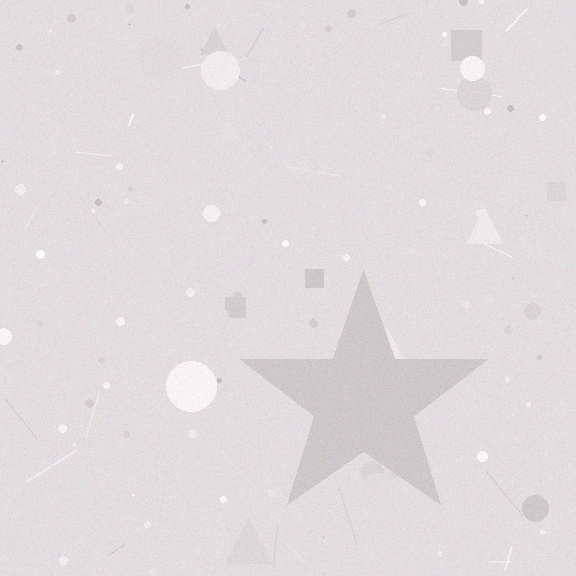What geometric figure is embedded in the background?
A star is embedded in the background.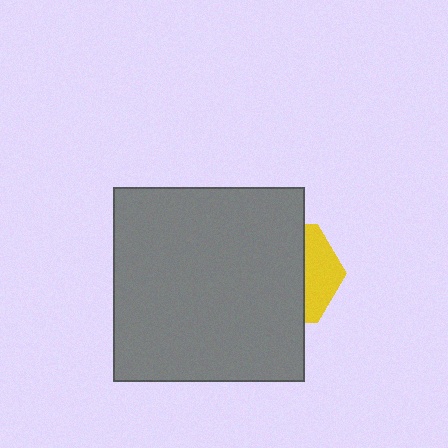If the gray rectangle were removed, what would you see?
You would see the complete yellow hexagon.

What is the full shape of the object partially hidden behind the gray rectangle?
The partially hidden object is a yellow hexagon.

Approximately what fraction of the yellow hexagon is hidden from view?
Roughly 69% of the yellow hexagon is hidden behind the gray rectangle.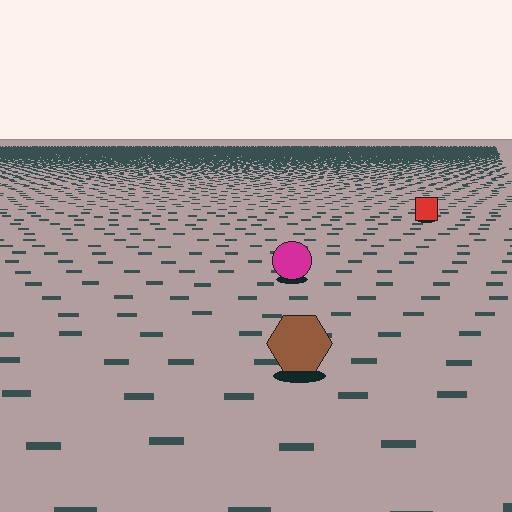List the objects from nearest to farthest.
From nearest to farthest: the brown hexagon, the magenta circle, the red square.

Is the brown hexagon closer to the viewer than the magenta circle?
Yes. The brown hexagon is closer — you can tell from the texture gradient: the ground texture is coarser near it.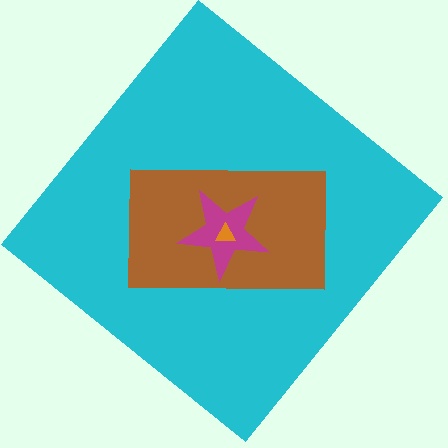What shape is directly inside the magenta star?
The orange triangle.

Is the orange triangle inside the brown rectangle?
Yes.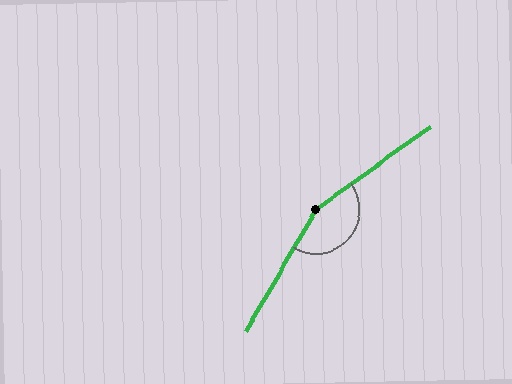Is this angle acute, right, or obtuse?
It is obtuse.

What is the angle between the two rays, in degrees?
Approximately 156 degrees.